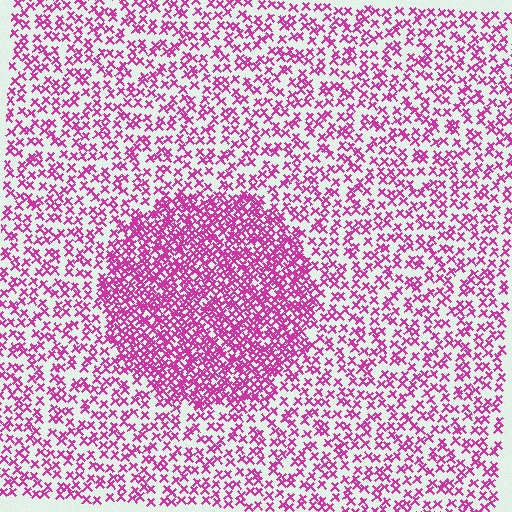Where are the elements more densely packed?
The elements are more densely packed inside the circle boundary.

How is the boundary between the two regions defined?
The boundary is defined by a change in element density (approximately 2.2x ratio). All elements are the same color, size, and shape.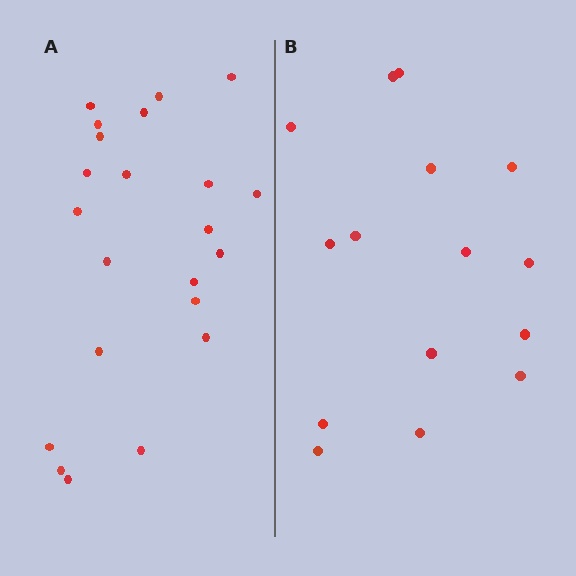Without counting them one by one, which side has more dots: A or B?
Region A (the left region) has more dots.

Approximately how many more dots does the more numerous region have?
Region A has roughly 8 or so more dots than region B.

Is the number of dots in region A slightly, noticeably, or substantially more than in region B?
Region A has substantially more. The ratio is roughly 1.5 to 1.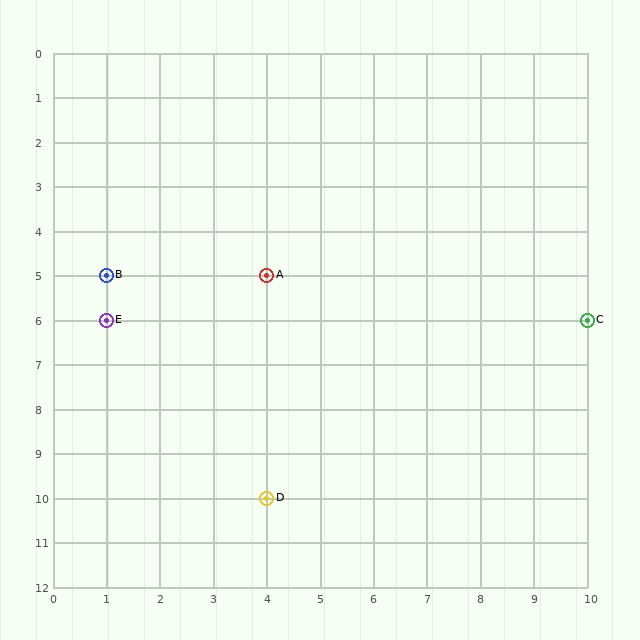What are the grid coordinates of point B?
Point B is at grid coordinates (1, 5).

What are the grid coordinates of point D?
Point D is at grid coordinates (4, 10).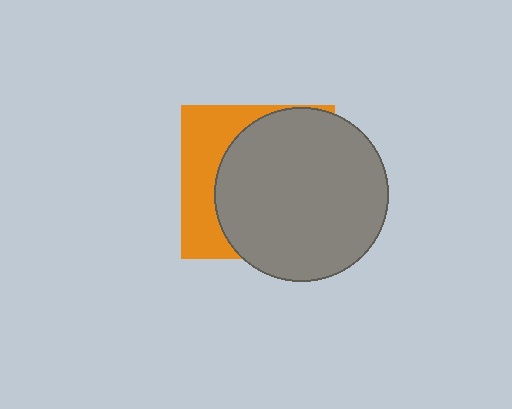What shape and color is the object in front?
The object in front is a gray circle.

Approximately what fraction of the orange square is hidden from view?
Roughly 68% of the orange square is hidden behind the gray circle.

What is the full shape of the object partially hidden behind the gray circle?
The partially hidden object is an orange square.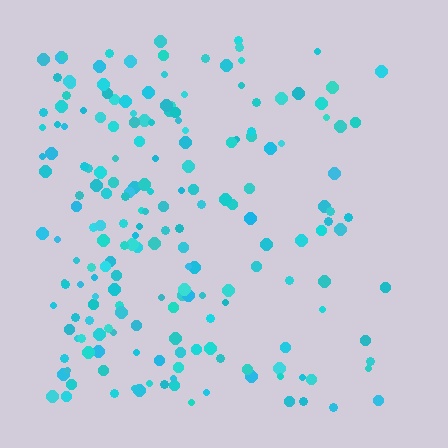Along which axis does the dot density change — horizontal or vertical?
Horizontal.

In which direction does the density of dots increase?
From right to left, with the left side densest.